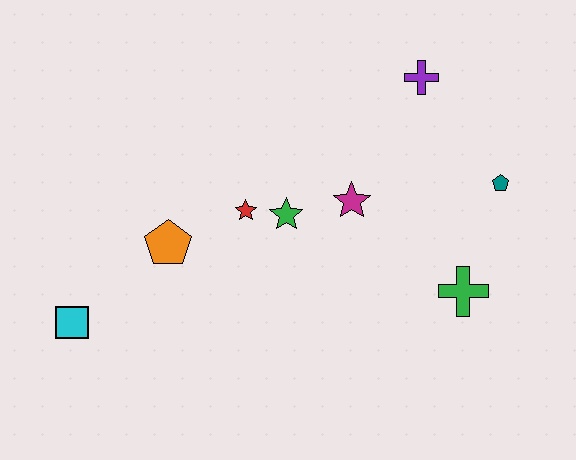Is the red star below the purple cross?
Yes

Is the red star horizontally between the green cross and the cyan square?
Yes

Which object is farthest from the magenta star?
The cyan square is farthest from the magenta star.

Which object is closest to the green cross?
The teal pentagon is closest to the green cross.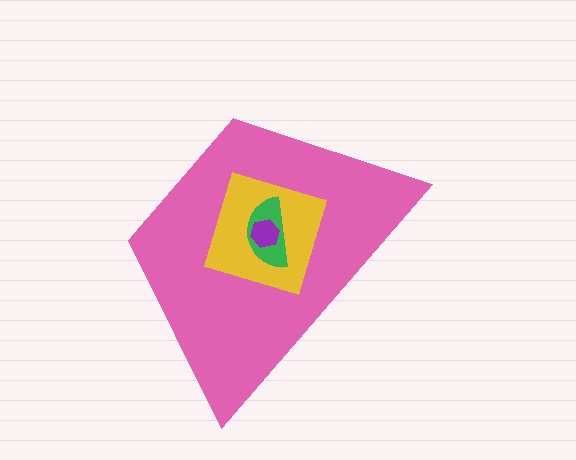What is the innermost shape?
The purple hexagon.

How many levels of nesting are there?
4.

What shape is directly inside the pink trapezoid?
The yellow square.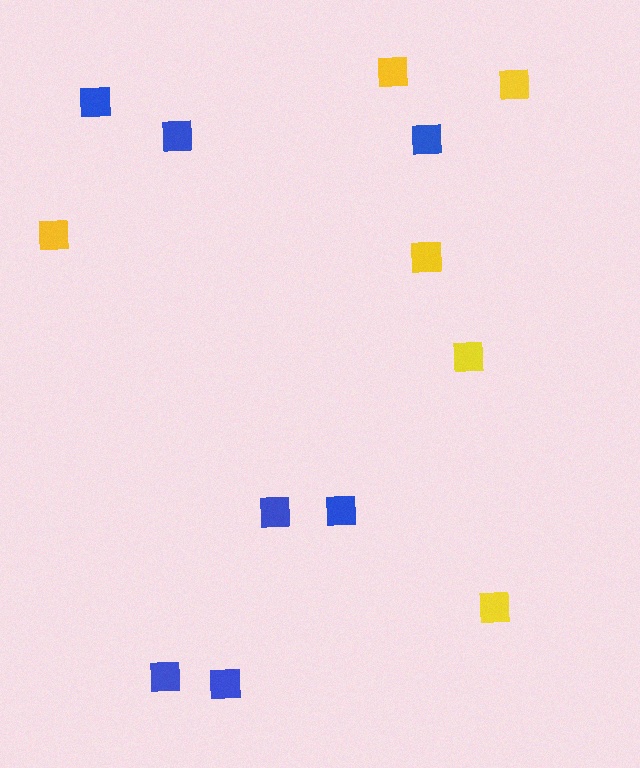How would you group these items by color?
There are 2 groups: one group of blue squares (7) and one group of yellow squares (6).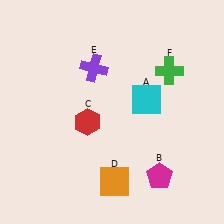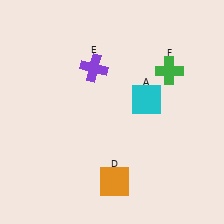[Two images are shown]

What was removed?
The magenta pentagon (B), the red hexagon (C) were removed in Image 2.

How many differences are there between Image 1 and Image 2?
There are 2 differences between the two images.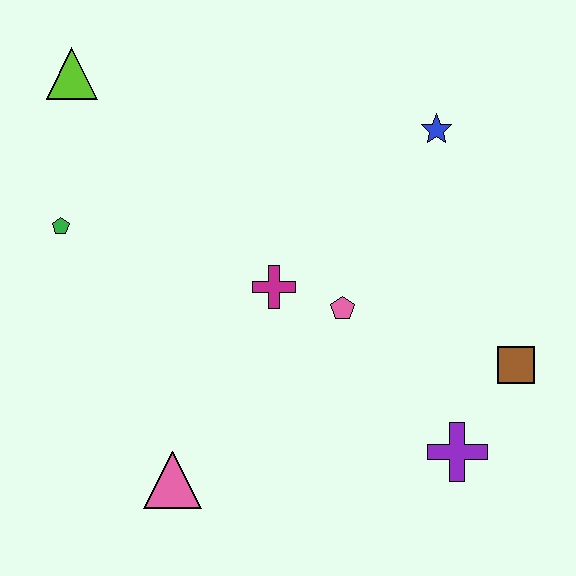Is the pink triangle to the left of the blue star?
Yes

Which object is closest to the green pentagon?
The lime triangle is closest to the green pentagon.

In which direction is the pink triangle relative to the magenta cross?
The pink triangle is below the magenta cross.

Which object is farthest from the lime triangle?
The purple cross is farthest from the lime triangle.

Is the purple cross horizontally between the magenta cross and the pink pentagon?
No